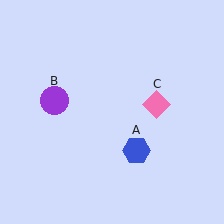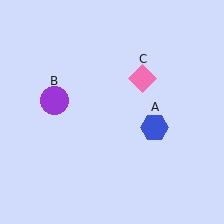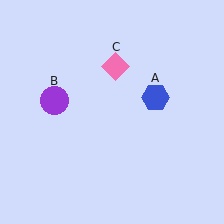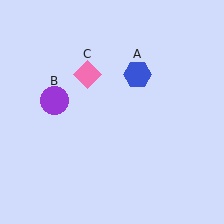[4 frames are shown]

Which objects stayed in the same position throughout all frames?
Purple circle (object B) remained stationary.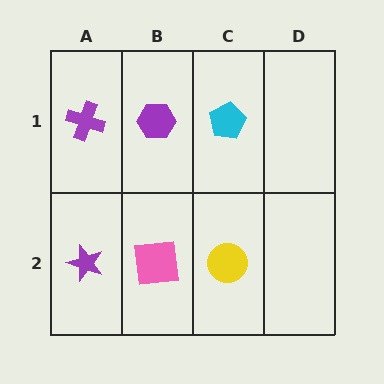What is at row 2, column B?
A pink square.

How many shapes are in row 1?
3 shapes.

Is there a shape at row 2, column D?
No, that cell is empty.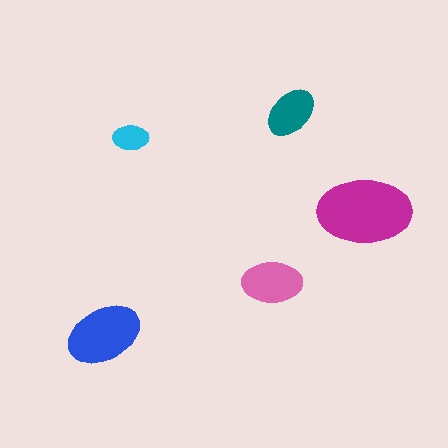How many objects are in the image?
There are 5 objects in the image.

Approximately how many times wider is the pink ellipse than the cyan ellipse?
About 1.5 times wider.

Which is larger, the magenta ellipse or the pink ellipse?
The magenta one.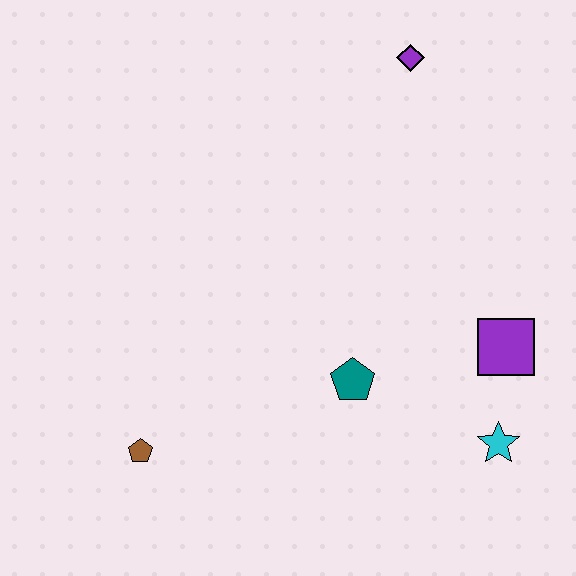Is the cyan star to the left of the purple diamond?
No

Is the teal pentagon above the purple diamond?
No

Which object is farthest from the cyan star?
The purple diamond is farthest from the cyan star.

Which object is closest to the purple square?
The cyan star is closest to the purple square.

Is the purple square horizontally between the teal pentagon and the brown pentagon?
No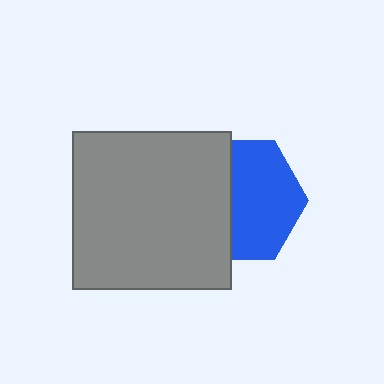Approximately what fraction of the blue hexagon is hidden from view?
Roughly 42% of the blue hexagon is hidden behind the gray square.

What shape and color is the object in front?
The object in front is a gray square.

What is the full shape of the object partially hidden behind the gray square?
The partially hidden object is a blue hexagon.